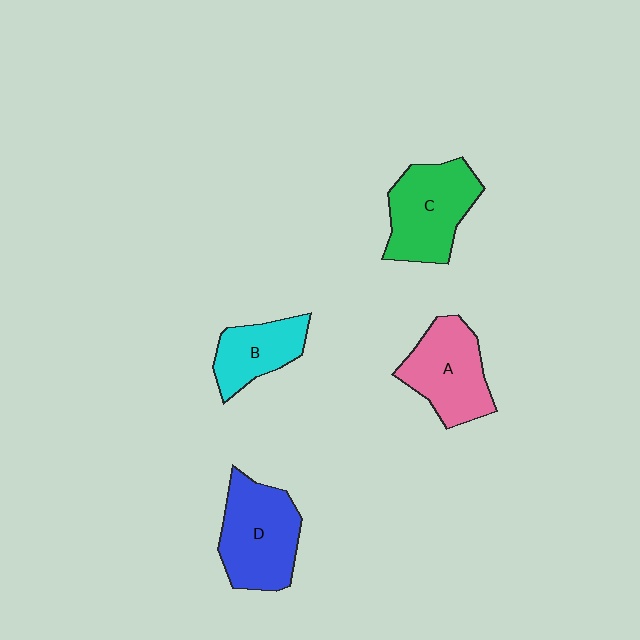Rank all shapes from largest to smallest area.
From largest to smallest: D (blue), C (green), A (pink), B (cyan).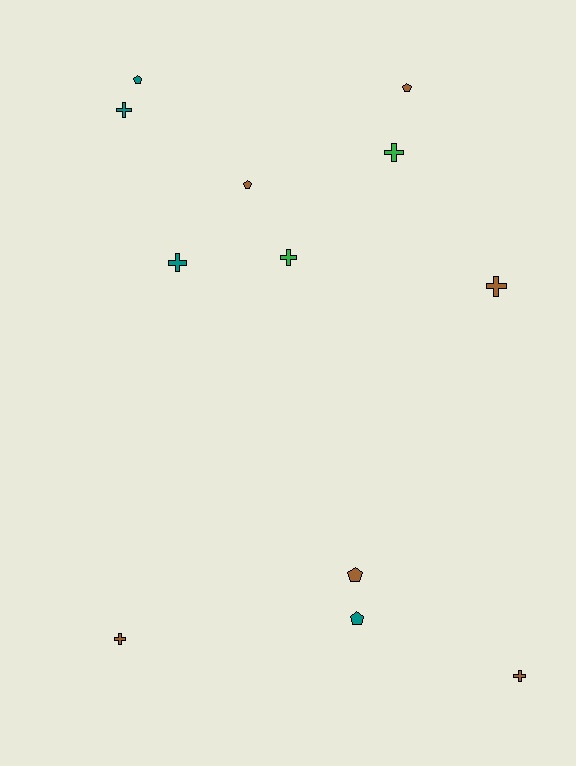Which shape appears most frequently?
Cross, with 7 objects.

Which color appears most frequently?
Brown, with 6 objects.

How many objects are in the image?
There are 12 objects.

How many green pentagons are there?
There are no green pentagons.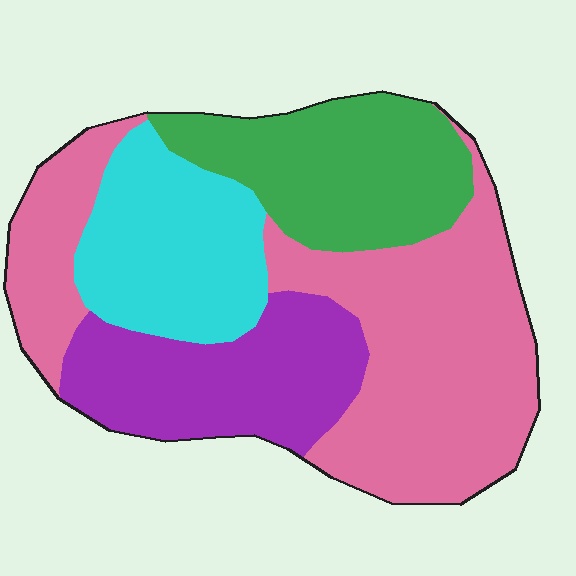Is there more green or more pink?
Pink.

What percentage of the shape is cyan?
Cyan takes up about one fifth (1/5) of the shape.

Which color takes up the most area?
Pink, at roughly 40%.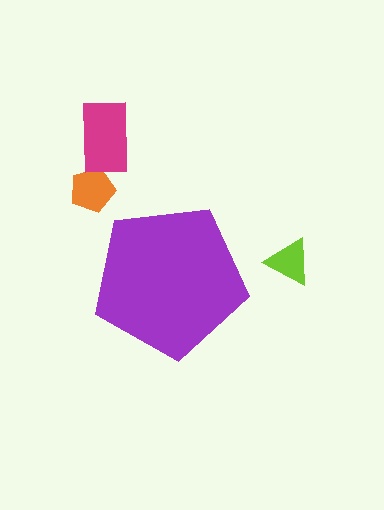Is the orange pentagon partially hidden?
No, the orange pentagon is fully visible.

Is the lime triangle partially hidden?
No, the lime triangle is fully visible.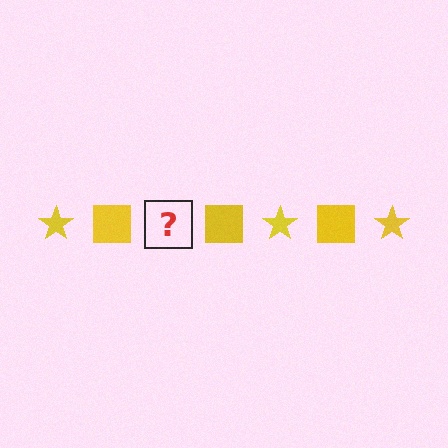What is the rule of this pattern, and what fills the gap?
The rule is that the pattern cycles through star, square shapes in yellow. The gap should be filled with a yellow star.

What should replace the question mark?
The question mark should be replaced with a yellow star.